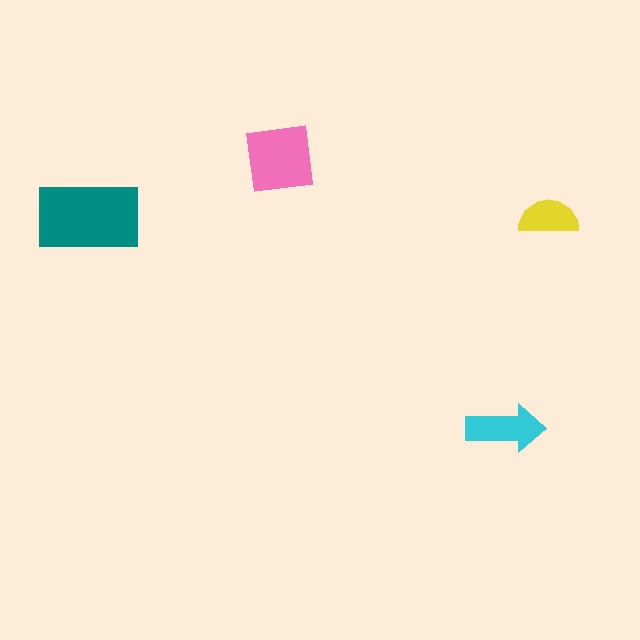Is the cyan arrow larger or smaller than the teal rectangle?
Smaller.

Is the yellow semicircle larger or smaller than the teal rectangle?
Smaller.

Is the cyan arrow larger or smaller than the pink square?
Smaller.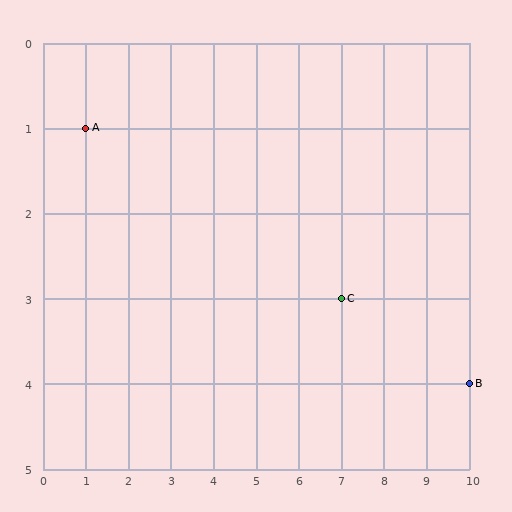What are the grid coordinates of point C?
Point C is at grid coordinates (7, 3).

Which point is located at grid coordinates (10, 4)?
Point B is at (10, 4).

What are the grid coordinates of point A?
Point A is at grid coordinates (1, 1).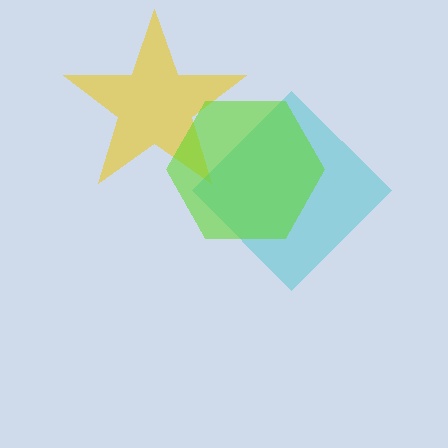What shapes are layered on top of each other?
The layered shapes are: a yellow star, a cyan diamond, a lime hexagon.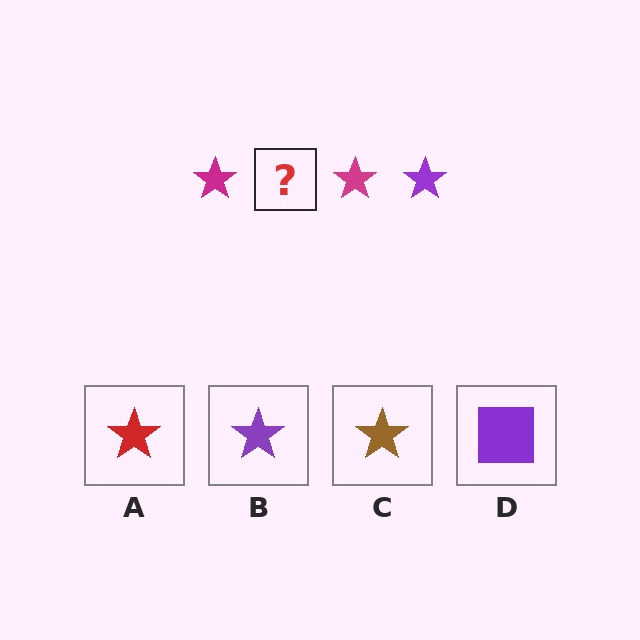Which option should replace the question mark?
Option B.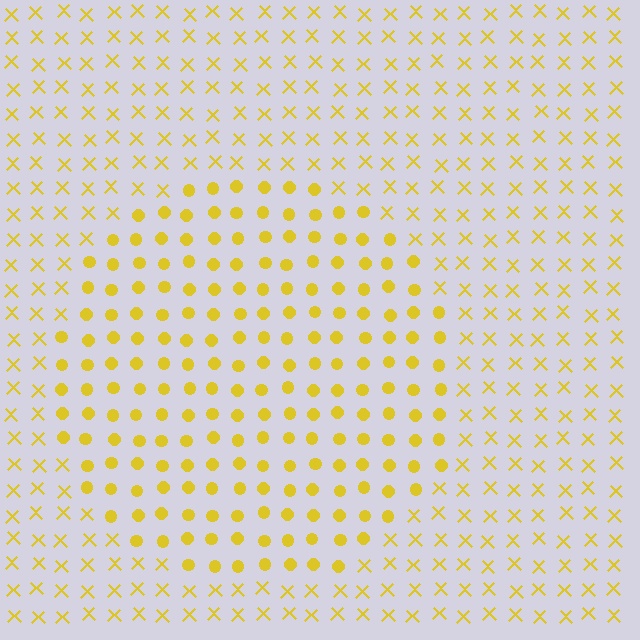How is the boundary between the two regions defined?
The boundary is defined by a change in element shape: circles inside vs. X marks outside. All elements share the same color and spacing.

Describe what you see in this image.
The image is filled with small yellow elements arranged in a uniform grid. A circle-shaped region contains circles, while the surrounding area contains X marks. The boundary is defined purely by the change in element shape.